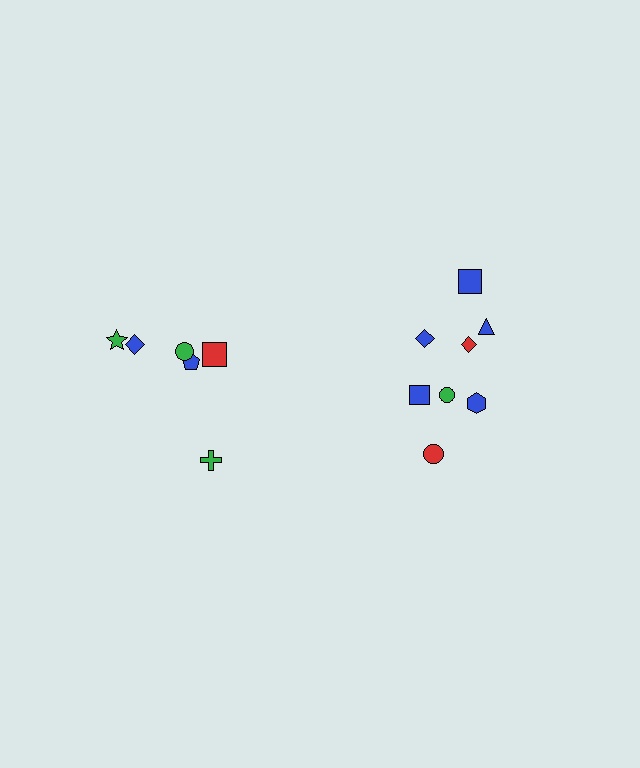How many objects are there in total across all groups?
There are 14 objects.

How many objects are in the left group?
There are 6 objects.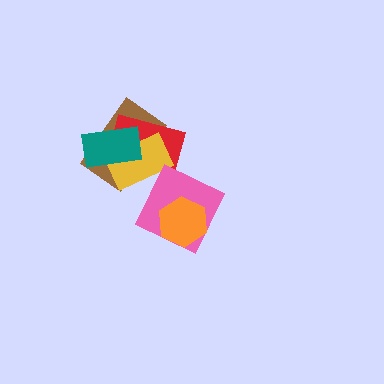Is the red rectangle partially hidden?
Yes, it is partially covered by another shape.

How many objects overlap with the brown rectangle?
3 objects overlap with the brown rectangle.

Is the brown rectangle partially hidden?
Yes, it is partially covered by another shape.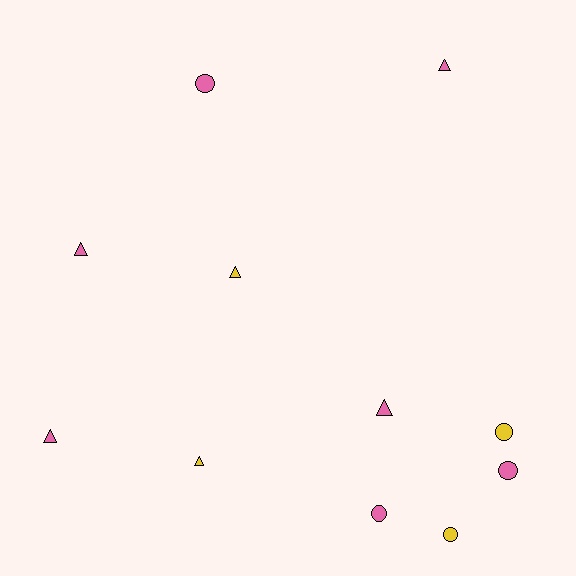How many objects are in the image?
There are 11 objects.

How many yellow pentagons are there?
There are no yellow pentagons.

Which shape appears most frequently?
Triangle, with 6 objects.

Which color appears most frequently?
Pink, with 7 objects.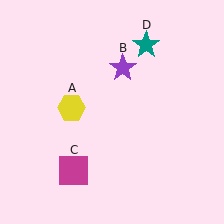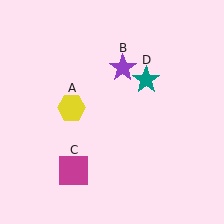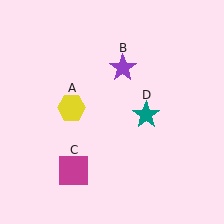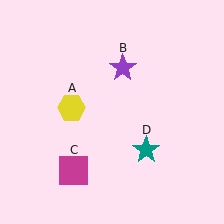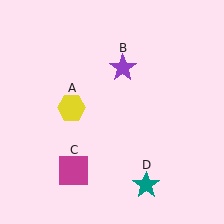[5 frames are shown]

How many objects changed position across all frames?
1 object changed position: teal star (object D).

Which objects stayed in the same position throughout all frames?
Yellow hexagon (object A) and purple star (object B) and magenta square (object C) remained stationary.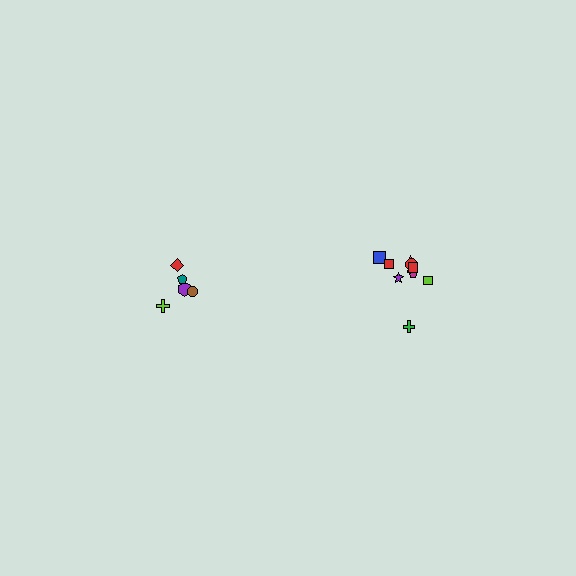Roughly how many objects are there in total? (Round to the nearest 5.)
Roughly 15 objects in total.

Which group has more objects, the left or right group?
The right group.